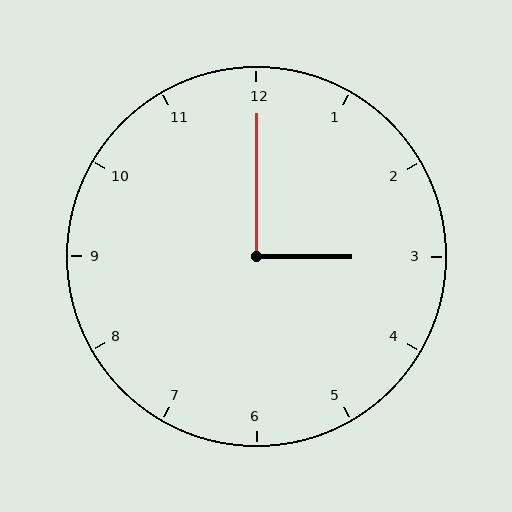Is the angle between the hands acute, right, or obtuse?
It is right.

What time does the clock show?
3:00.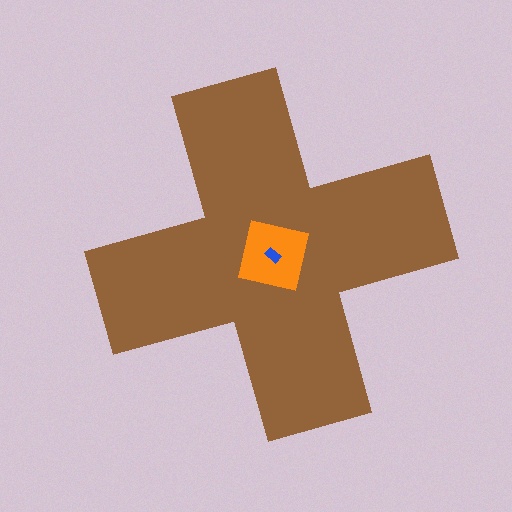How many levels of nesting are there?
3.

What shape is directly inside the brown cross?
The orange square.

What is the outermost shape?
The brown cross.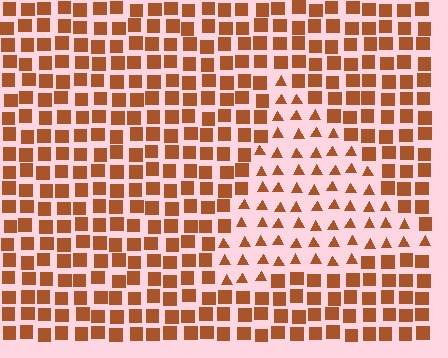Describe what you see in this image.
The image is filled with small brown elements arranged in a uniform grid. A triangle-shaped region contains triangles, while the surrounding area contains squares. The boundary is defined purely by the change in element shape.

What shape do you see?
I see a triangle.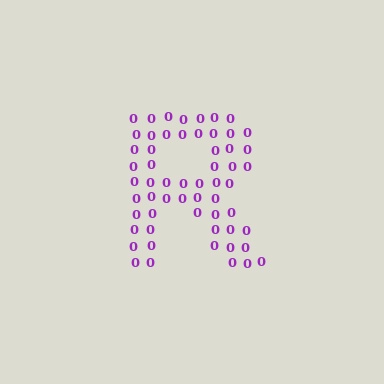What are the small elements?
The small elements are digit 0's.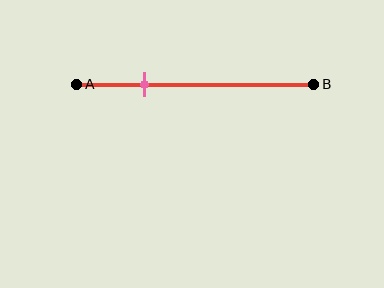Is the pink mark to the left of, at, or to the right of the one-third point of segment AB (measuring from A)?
The pink mark is to the left of the one-third point of segment AB.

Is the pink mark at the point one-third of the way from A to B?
No, the mark is at about 30% from A, not at the 33% one-third point.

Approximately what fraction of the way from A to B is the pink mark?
The pink mark is approximately 30% of the way from A to B.